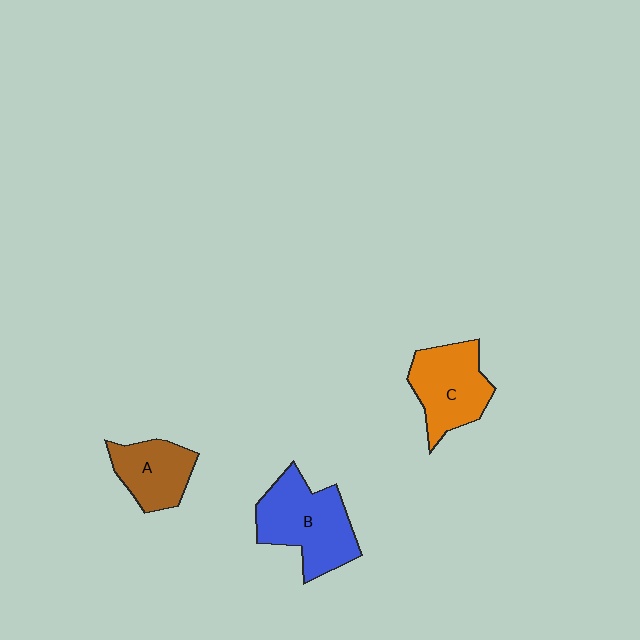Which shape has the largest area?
Shape B (blue).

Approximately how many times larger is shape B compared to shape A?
Approximately 1.5 times.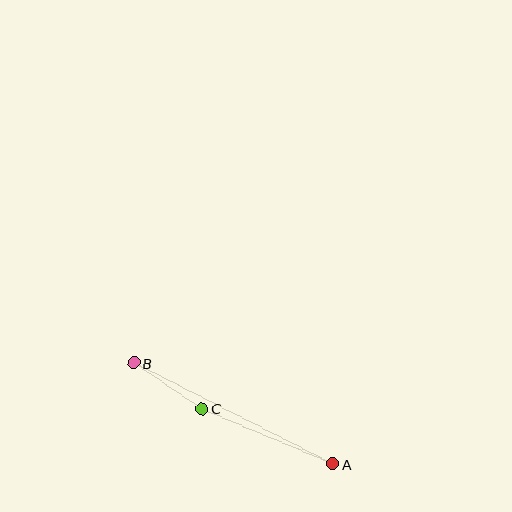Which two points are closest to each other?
Points B and C are closest to each other.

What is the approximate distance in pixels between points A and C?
The distance between A and C is approximately 141 pixels.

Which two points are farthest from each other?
Points A and B are farthest from each other.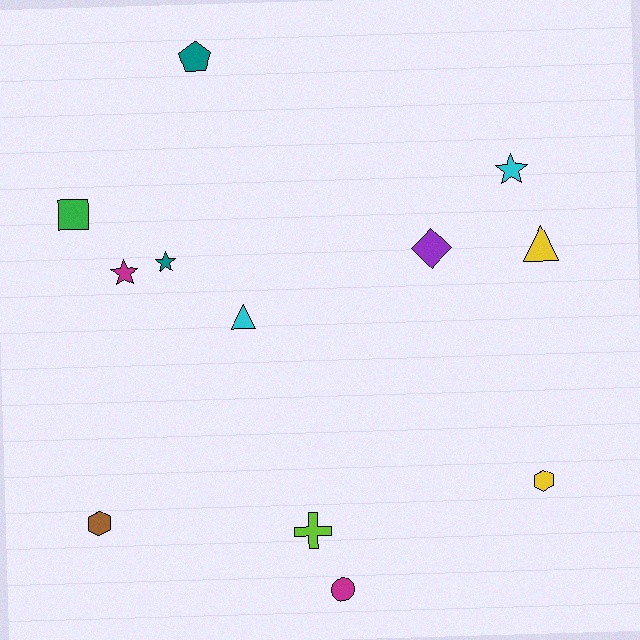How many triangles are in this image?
There are 2 triangles.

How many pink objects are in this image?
There are no pink objects.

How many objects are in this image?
There are 12 objects.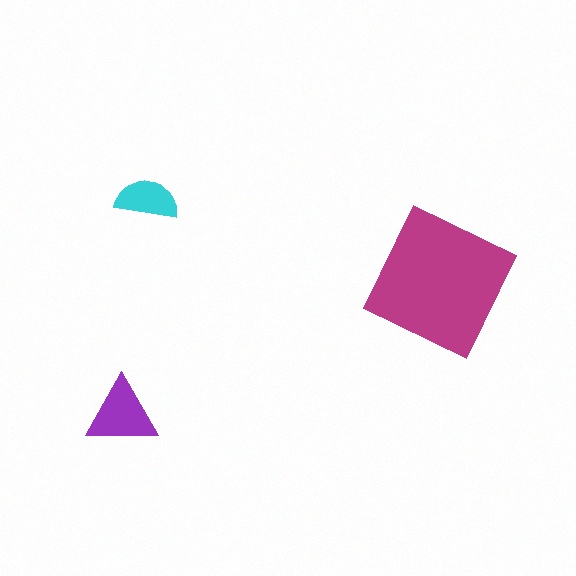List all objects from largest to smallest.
The magenta square, the purple triangle, the cyan semicircle.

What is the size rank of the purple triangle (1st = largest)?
2nd.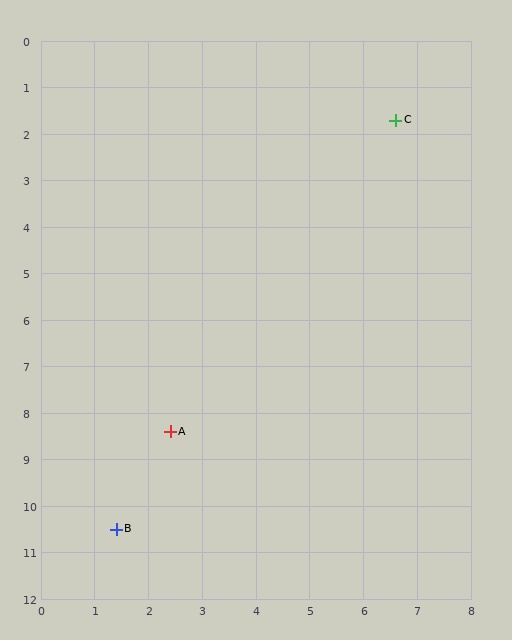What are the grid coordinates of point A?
Point A is at approximately (2.4, 8.4).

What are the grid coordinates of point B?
Point B is at approximately (1.4, 10.5).